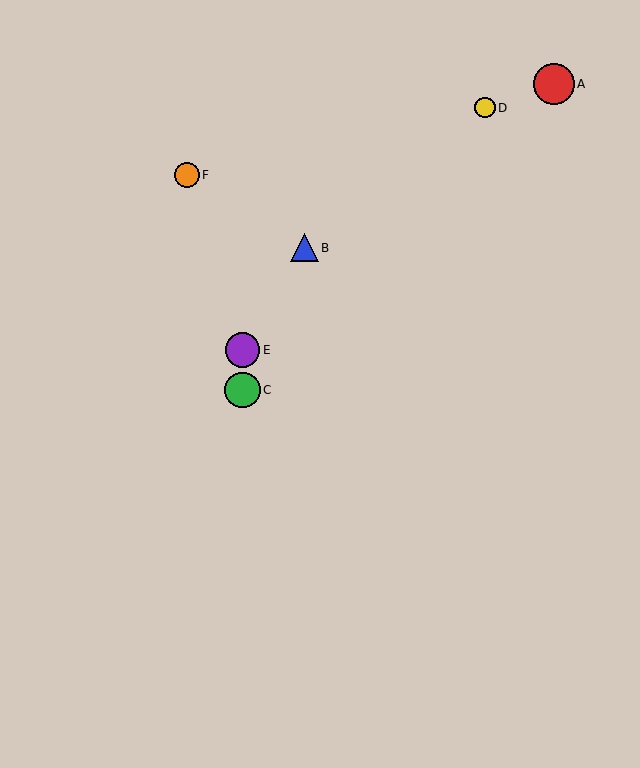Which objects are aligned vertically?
Objects C, E are aligned vertically.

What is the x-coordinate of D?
Object D is at x≈485.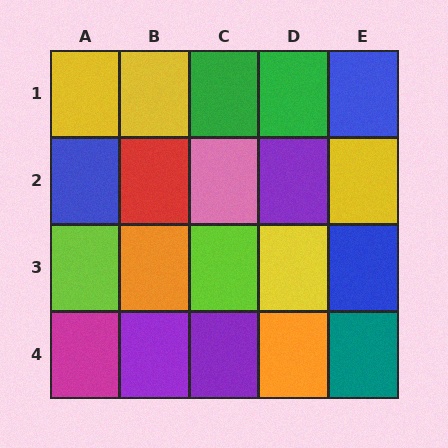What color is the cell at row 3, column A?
Lime.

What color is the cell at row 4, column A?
Magenta.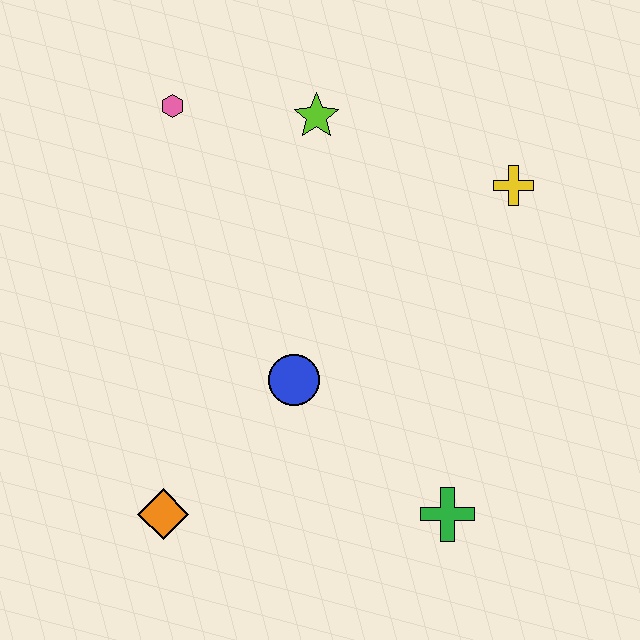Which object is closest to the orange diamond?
The blue circle is closest to the orange diamond.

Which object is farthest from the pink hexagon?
The green cross is farthest from the pink hexagon.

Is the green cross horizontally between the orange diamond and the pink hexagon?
No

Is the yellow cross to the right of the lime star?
Yes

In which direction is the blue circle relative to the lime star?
The blue circle is below the lime star.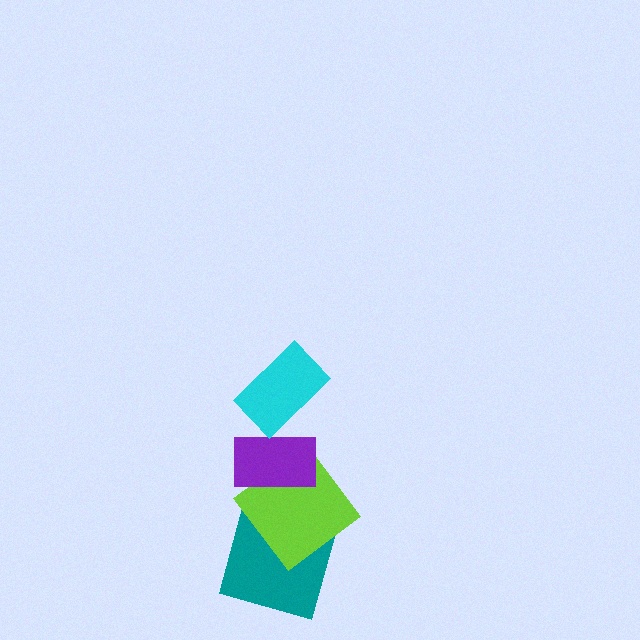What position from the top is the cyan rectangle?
The cyan rectangle is 1st from the top.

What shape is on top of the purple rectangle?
The cyan rectangle is on top of the purple rectangle.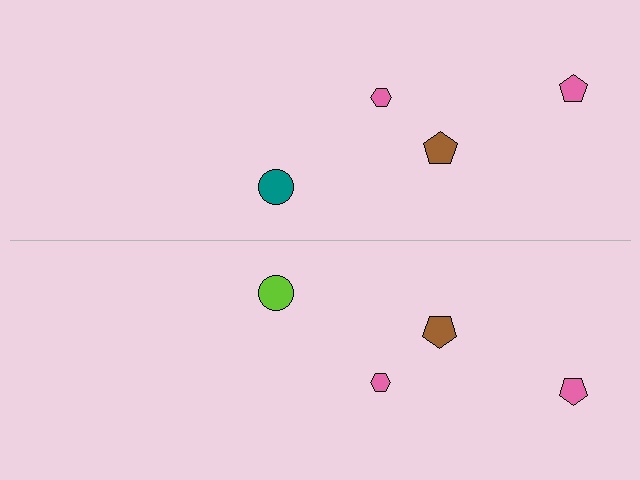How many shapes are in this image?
There are 8 shapes in this image.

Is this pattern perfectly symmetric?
No, the pattern is not perfectly symmetric. The lime circle on the bottom side breaks the symmetry — its mirror counterpart is teal.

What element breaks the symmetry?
The lime circle on the bottom side breaks the symmetry — its mirror counterpart is teal.